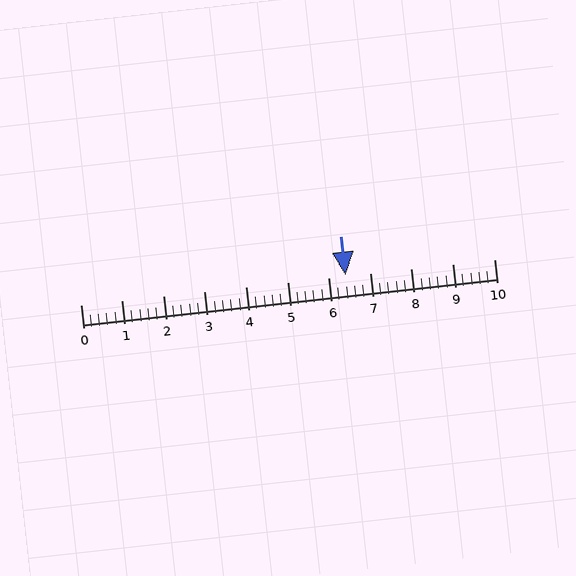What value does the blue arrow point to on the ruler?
The blue arrow points to approximately 6.4.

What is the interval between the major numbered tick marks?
The major tick marks are spaced 1 units apart.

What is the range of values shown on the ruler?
The ruler shows values from 0 to 10.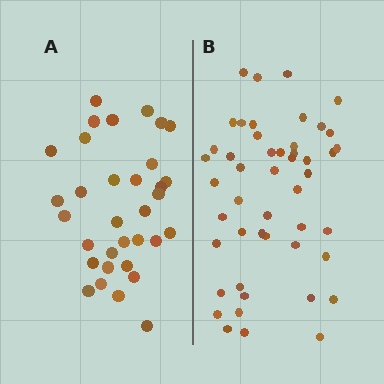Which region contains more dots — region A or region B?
Region B (the right region) has more dots.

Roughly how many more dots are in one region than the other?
Region B has approximately 15 more dots than region A.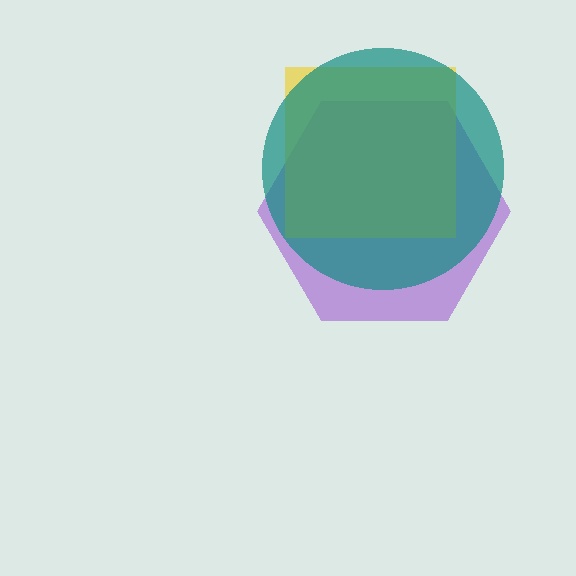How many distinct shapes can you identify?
There are 3 distinct shapes: a purple hexagon, a yellow square, a teal circle.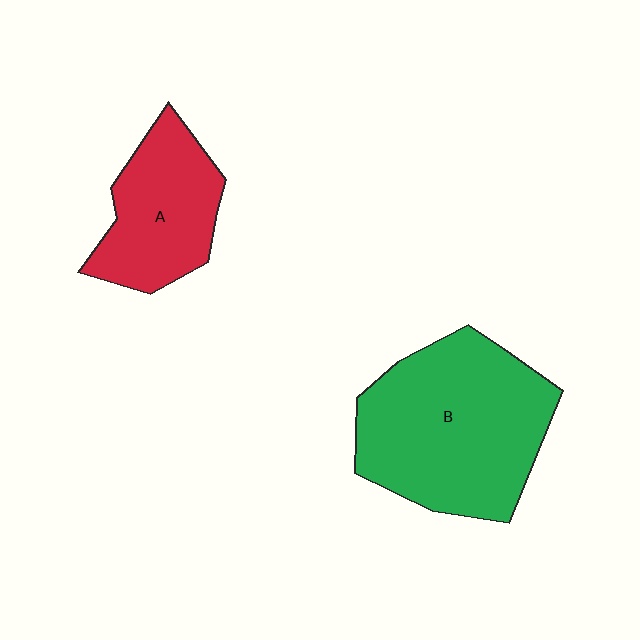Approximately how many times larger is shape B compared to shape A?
Approximately 1.8 times.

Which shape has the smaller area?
Shape A (red).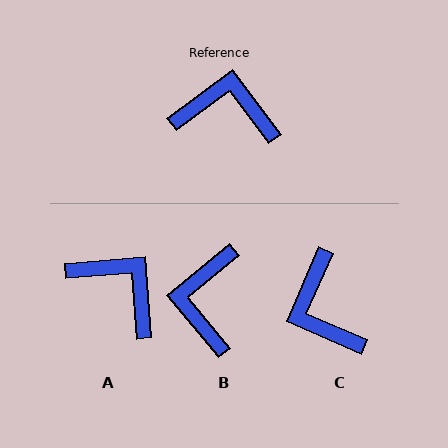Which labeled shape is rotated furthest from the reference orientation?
C, about 120 degrees away.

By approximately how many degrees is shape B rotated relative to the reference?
Approximately 93 degrees counter-clockwise.